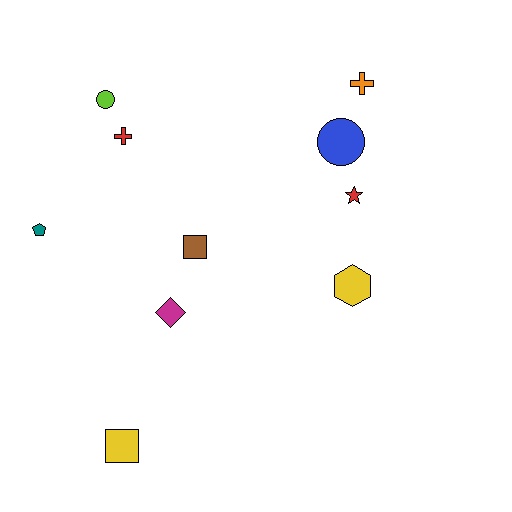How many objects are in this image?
There are 10 objects.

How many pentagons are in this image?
There is 1 pentagon.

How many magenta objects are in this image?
There is 1 magenta object.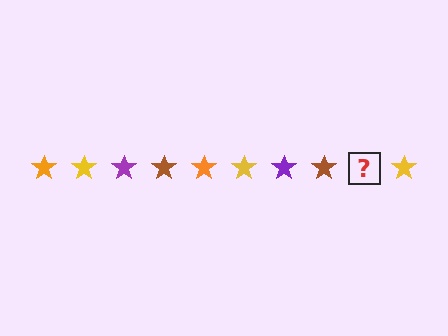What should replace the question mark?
The question mark should be replaced with an orange star.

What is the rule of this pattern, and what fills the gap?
The rule is that the pattern cycles through orange, yellow, purple, brown stars. The gap should be filled with an orange star.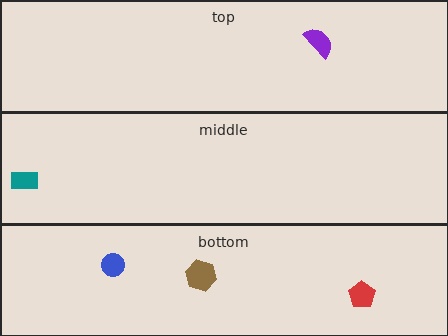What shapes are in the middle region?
The teal rectangle.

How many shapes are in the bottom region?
3.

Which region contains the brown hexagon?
The bottom region.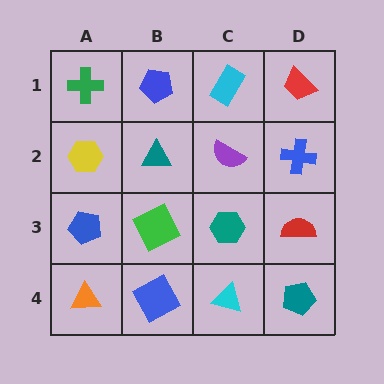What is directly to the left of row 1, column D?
A cyan rectangle.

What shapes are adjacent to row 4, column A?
A blue pentagon (row 3, column A), a blue square (row 4, column B).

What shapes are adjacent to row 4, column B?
A green square (row 3, column B), an orange triangle (row 4, column A), a cyan triangle (row 4, column C).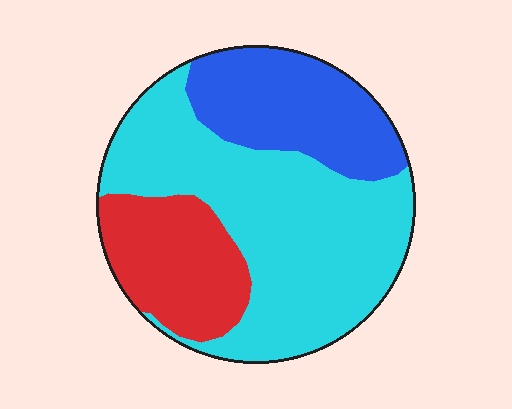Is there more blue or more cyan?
Cyan.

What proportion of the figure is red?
Red takes up about one fifth (1/5) of the figure.